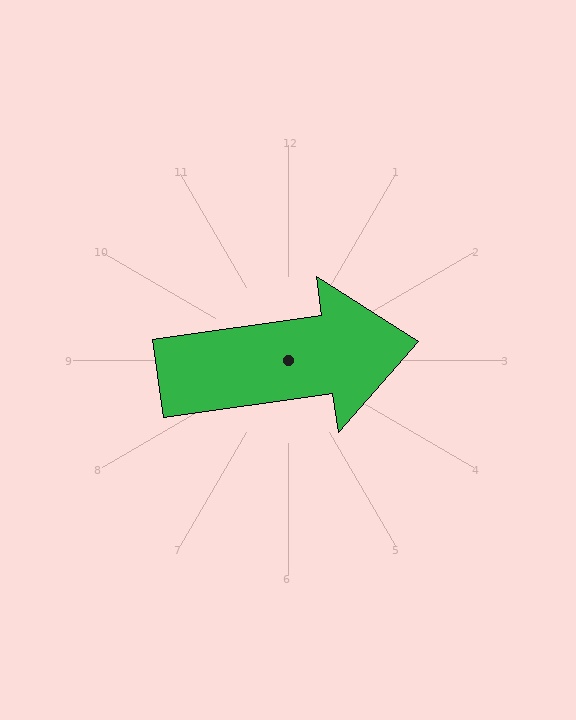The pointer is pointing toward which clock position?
Roughly 3 o'clock.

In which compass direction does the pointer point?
East.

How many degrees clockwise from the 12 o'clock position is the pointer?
Approximately 82 degrees.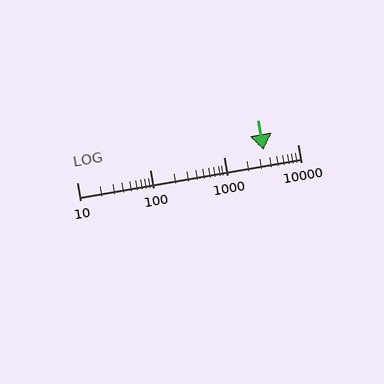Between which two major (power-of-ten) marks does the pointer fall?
The pointer is between 1000 and 10000.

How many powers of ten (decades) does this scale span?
The scale spans 3 decades, from 10 to 10000.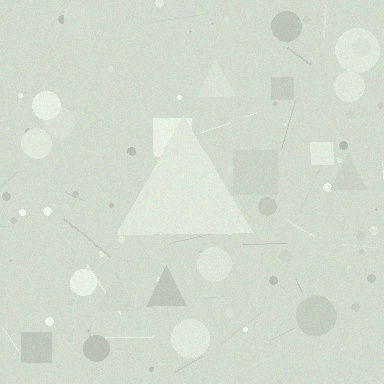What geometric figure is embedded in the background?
A triangle is embedded in the background.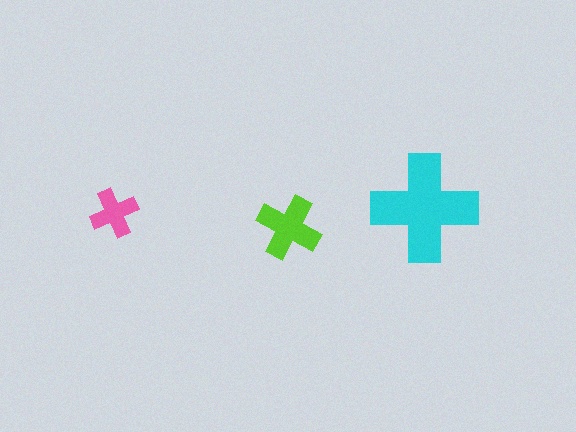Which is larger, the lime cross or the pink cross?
The lime one.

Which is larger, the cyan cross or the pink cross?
The cyan one.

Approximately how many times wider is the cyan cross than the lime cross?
About 1.5 times wider.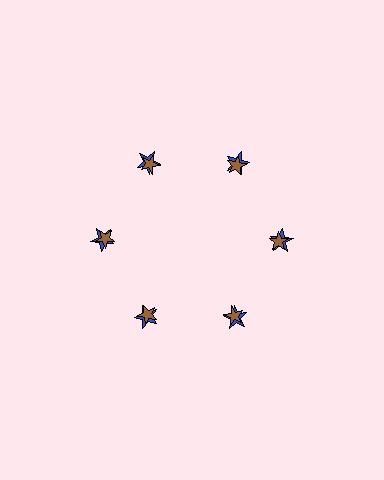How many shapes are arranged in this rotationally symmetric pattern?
There are 12 shapes, arranged in 6 groups of 2.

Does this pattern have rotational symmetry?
Yes, this pattern has 6-fold rotational symmetry. It looks the same after rotating 60 degrees around the center.